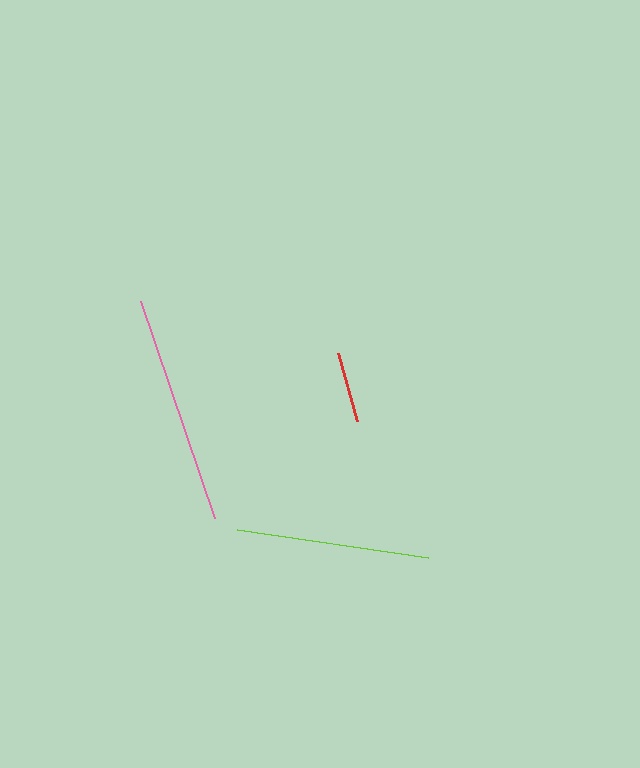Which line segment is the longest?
The pink line is the longest at approximately 229 pixels.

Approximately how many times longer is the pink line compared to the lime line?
The pink line is approximately 1.2 times the length of the lime line.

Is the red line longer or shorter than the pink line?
The pink line is longer than the red line.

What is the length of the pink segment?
The pink segment is approximately 229 pixels long.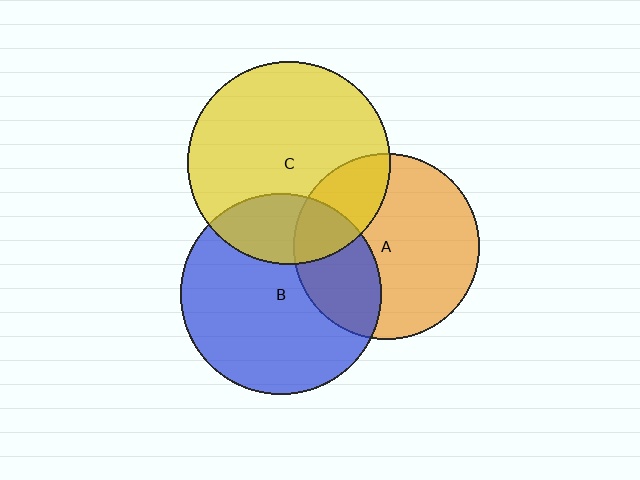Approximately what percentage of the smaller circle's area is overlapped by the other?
Approximately 30%.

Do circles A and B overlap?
Yes.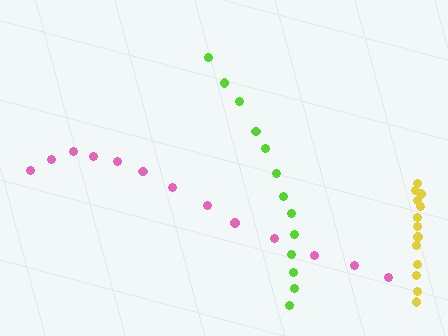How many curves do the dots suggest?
There are 3 distinct paths.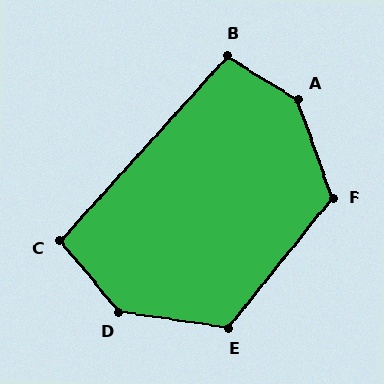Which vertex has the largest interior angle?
A, at approximately 141 degrees.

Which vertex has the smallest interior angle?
C, at approximately 98 degrees.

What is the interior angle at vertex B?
Approximately 100 degrees (obtuse).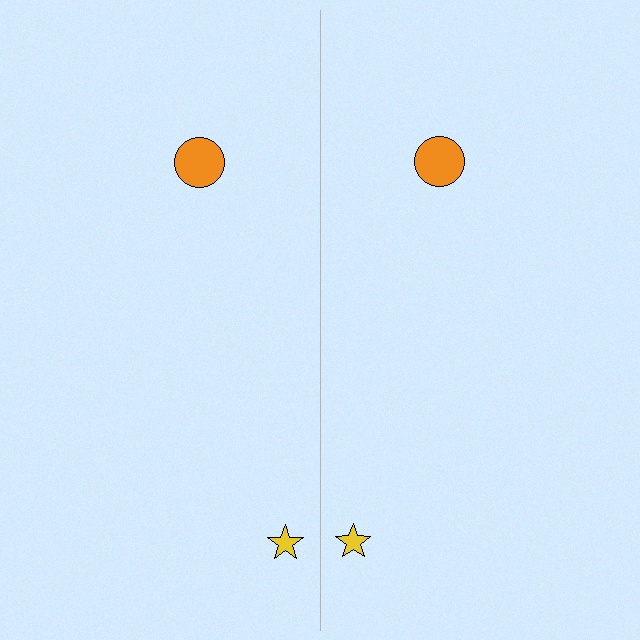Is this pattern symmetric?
Yes, this pattern has bilateral (reflection) symmetry.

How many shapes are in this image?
There are 4 shapes in this image.